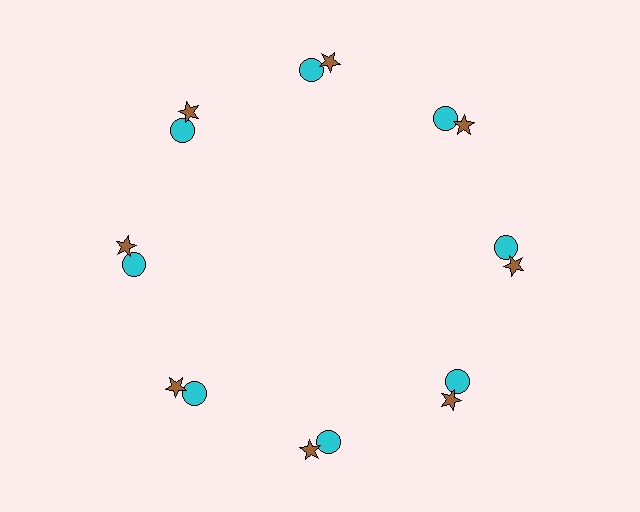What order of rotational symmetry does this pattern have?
This pattern has 8-fold rotational symmetry.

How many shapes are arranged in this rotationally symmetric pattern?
There are 16 shapes, arranged in 8 groups of 2.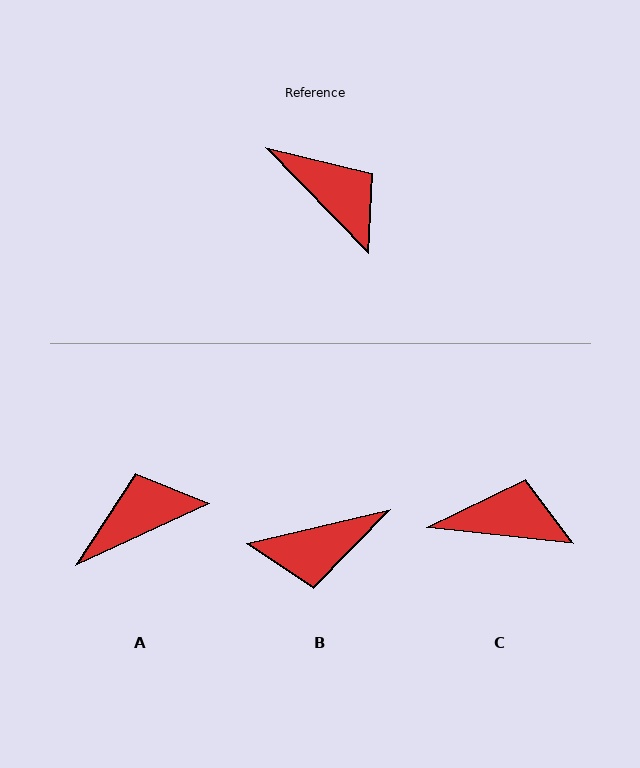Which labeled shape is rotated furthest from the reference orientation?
B, about 121 degrees away.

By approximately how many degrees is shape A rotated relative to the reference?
Approximately 70 degrees counter-clockwise.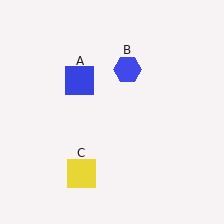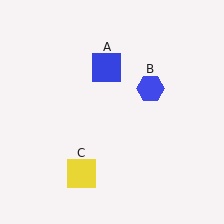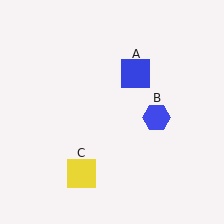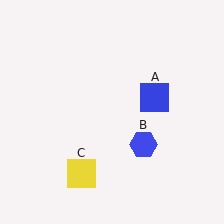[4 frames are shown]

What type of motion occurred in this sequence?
The blue square (object A), blue hexagon (object B) rotated clockwise around the center of the scene.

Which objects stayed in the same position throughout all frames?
Yellow square (object C) remained stationary.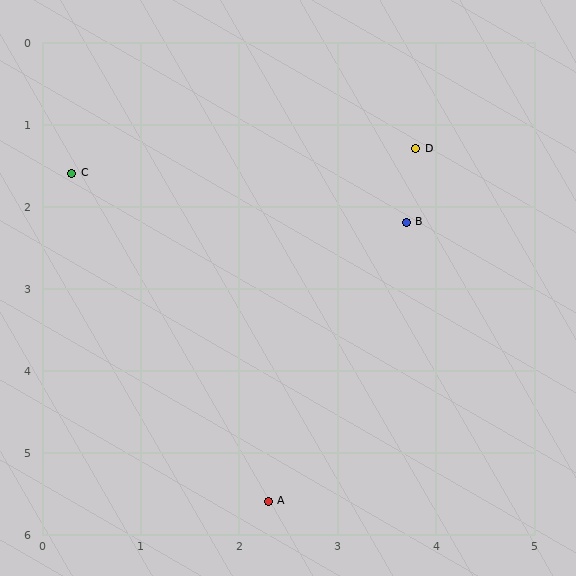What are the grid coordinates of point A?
Point A is at approximately (2.3, 5.6).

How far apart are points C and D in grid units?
Points C and D are about 3.5 grid units apart.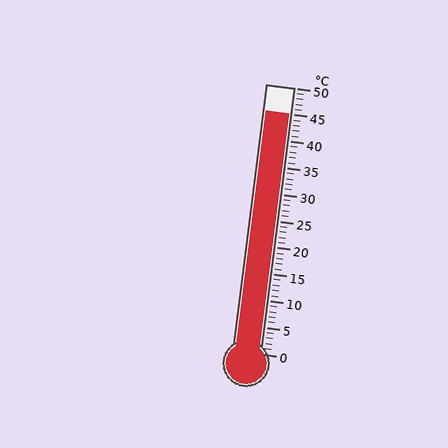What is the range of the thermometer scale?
The thermometer scale ranges from 0°C to 50°C.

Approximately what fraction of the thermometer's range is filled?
The thermometer is filled to approximately 90% of its range.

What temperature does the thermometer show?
The thermometer shows approximately 45°C.